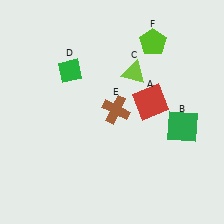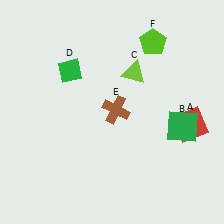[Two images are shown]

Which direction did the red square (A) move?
The red square (A) moved right.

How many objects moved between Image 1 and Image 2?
1 object moved between the two images.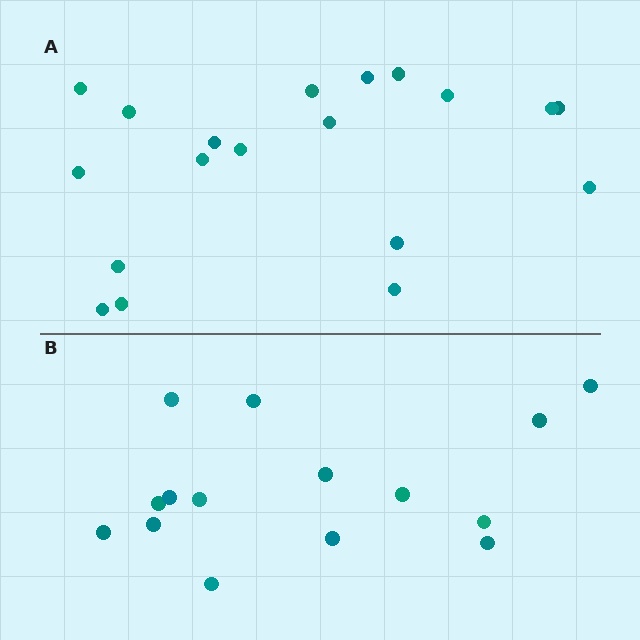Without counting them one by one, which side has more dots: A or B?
Region A (the top region) has more dots.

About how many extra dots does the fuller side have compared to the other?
Region A has about 4 more dots than region B.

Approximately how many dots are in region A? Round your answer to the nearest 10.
About 20 dots. (The exact count is 19, which rounds to 20.)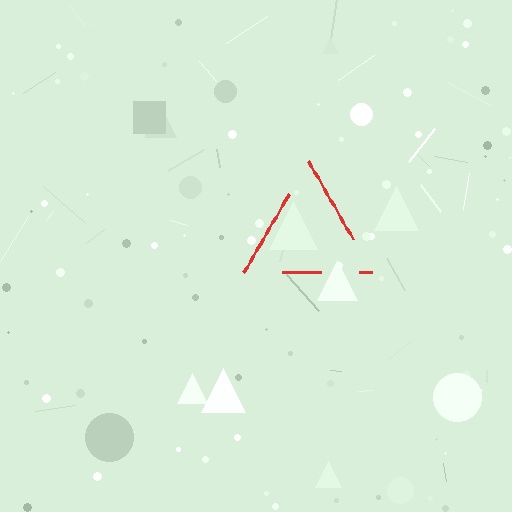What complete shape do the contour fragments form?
The contour fragments form a triangle.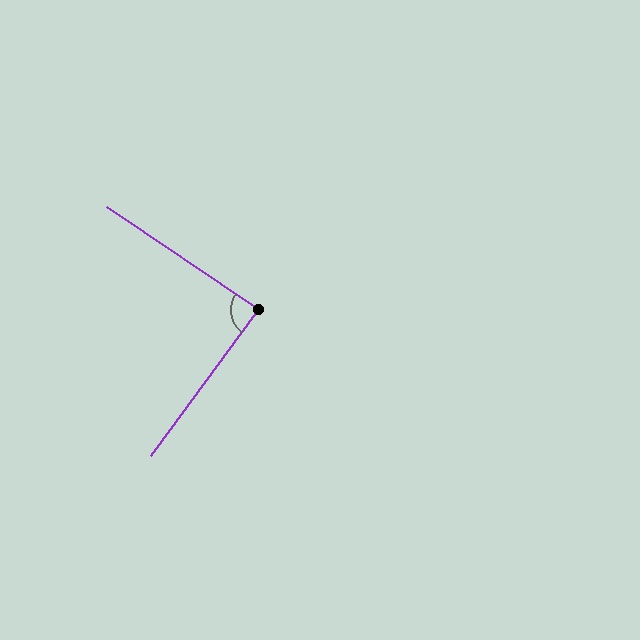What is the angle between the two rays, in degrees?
Approximately 88 degrees.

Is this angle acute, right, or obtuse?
It is approximately a right angle.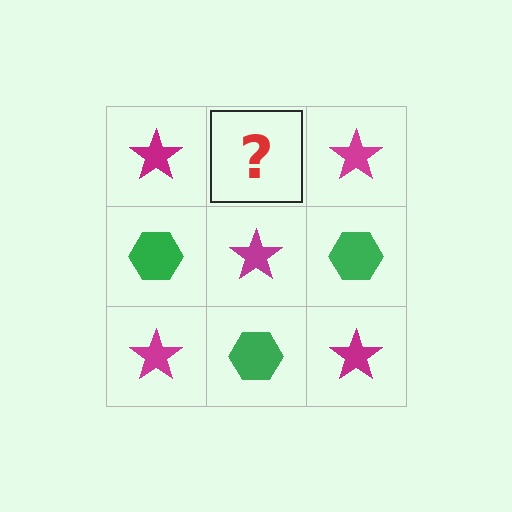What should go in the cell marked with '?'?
The missing cell should contain a green hexagon.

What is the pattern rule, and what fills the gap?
The rule is that it alternates magenta star and green hexagon in a checkerboard pattern. The gap should be filled with a green hexagon.